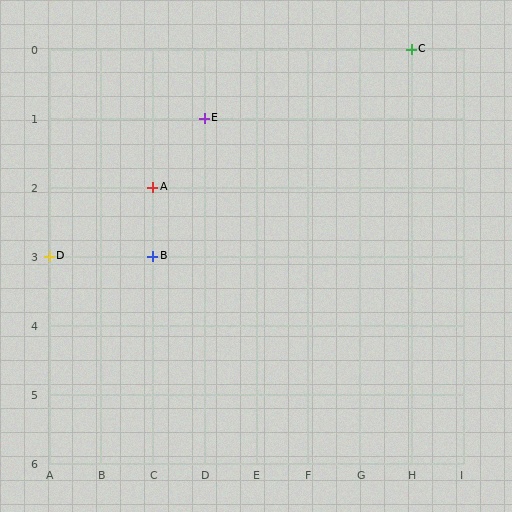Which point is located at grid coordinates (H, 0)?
Point C is at (H, 0).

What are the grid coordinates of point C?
Point C is at grid coordinates (H, 0).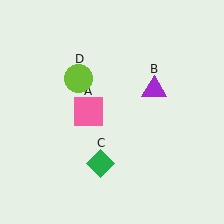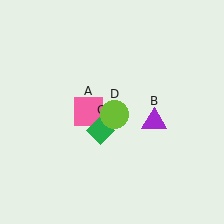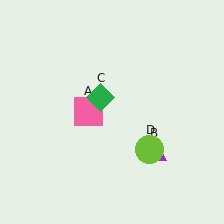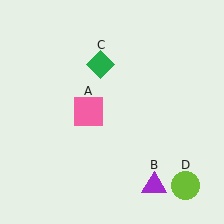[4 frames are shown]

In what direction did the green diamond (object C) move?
The green diamond (object C) moved up.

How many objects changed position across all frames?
3 objects changed position: purple triangle (object B), green diamond (object C), lime circle (object D).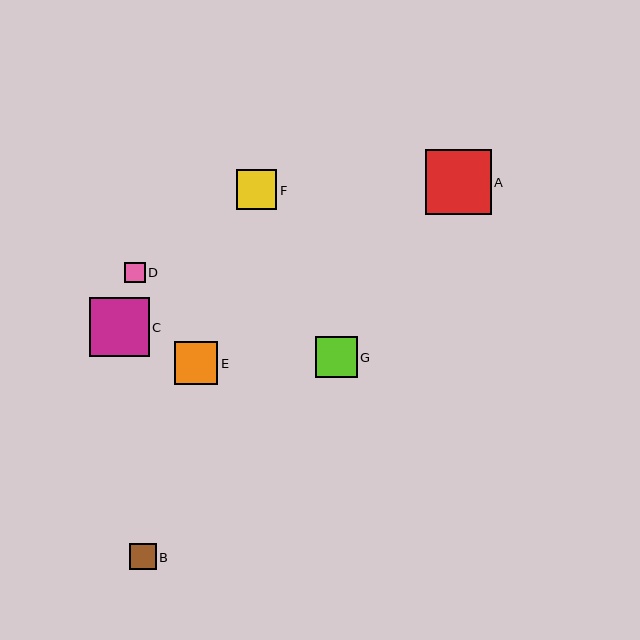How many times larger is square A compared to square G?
Square A is approximately 1.6 times the size of square G.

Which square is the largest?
Square A is the largest with a size of approximately 66 pixels.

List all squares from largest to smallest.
From largest to smallest: A, C, E, G, F, B, D.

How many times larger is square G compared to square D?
Square G is approximately 2.0 times the size of square D.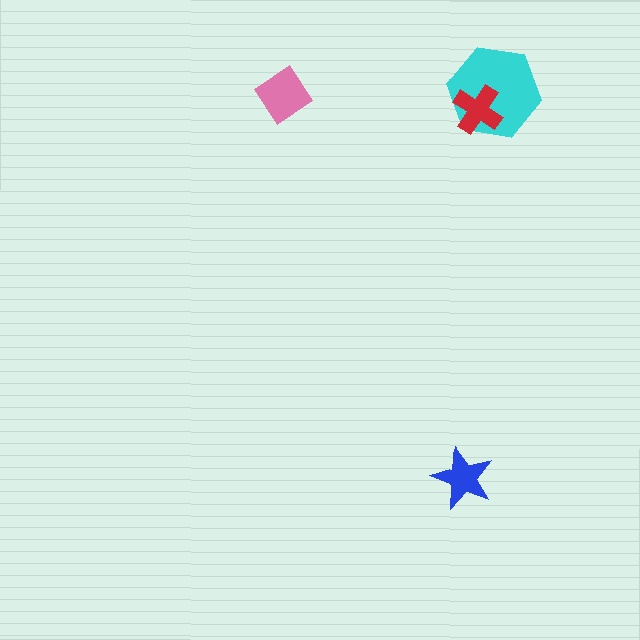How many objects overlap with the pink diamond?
0 objects overlap with the pink diamond.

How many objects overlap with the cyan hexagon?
1 object overlaps with the cyan hexagon.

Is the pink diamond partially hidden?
No, no other shape covers it.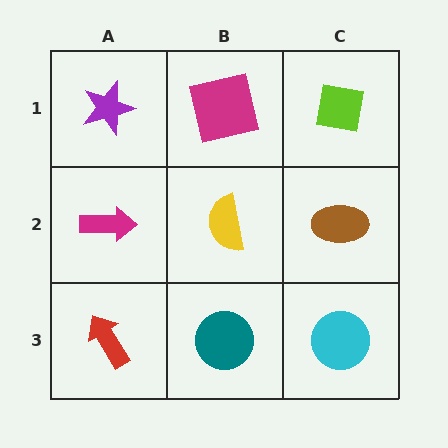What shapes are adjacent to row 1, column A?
A magenta arrow (row 2, column A), a magenta square (row 1, column B).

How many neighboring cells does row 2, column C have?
3.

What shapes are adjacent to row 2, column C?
A lime square (row 1, column C), a cyan circle (row 3, column C), a yellow semicircle (row 2, column B).